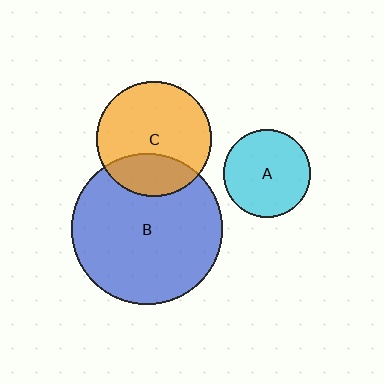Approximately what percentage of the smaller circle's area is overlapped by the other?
Approximately 30%.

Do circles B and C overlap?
Yes.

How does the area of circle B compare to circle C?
Approximately 1.7 times.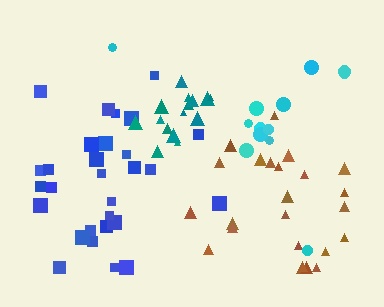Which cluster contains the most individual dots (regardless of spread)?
Blue (29).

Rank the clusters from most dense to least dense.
teal, blue, brown, cyan.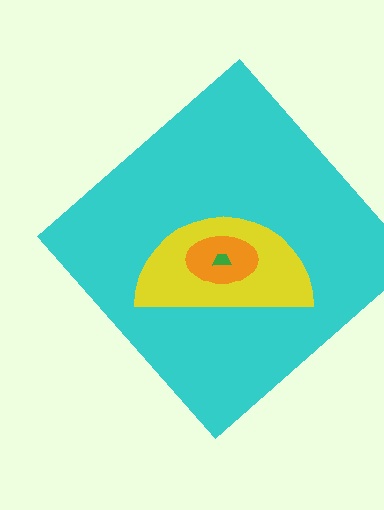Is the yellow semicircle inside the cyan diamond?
Yes.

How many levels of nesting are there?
4.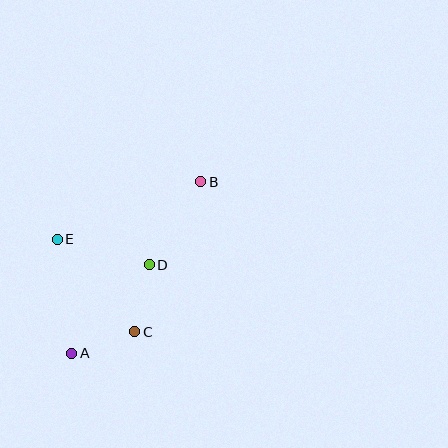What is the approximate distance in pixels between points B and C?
The distance between B and C is approximately 164 pixels.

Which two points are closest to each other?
Points A and C are closest to each other.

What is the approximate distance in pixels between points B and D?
The distance between B and D is approximately 98 pixels.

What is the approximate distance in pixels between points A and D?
The distance between A and D is approximately 117 pixels.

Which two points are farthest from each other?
Points A and B are farthest from each other.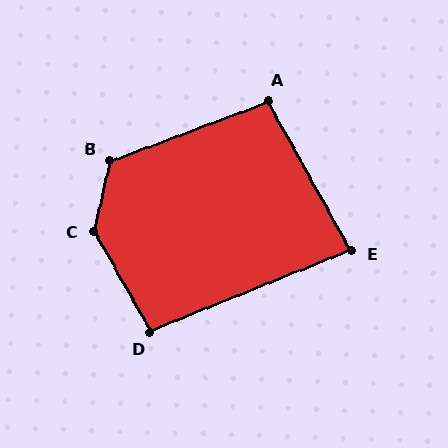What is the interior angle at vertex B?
Approximately 123 degrees (obtuse).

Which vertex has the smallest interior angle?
E, at approximately 83 degrees.